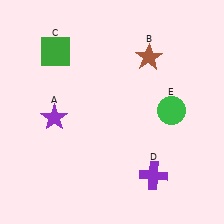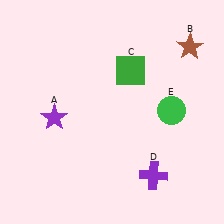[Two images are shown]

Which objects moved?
The objects that moved are: the brown star (B), the green square (C).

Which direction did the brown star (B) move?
The brown star (B) moved right.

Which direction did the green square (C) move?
The green square (C) moved right.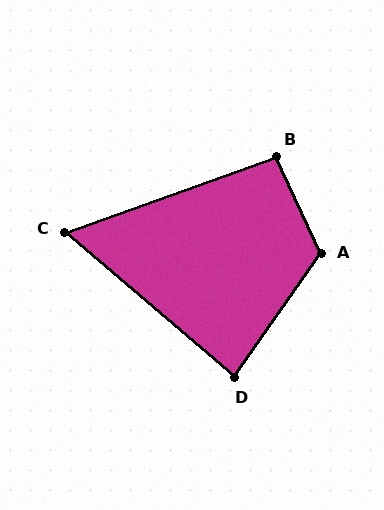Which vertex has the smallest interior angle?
C, at approximately 60 degrees.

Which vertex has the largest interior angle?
A, at approximately 120 degrees.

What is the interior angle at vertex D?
Approximately 85 degrees (acute).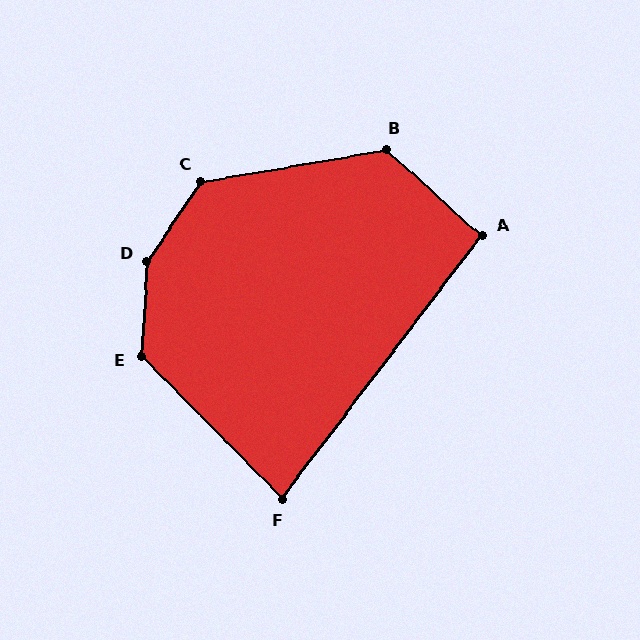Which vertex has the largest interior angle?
D, at approximately 150 degrees.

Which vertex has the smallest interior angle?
F, at approximately 82 degrees.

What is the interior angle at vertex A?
Approximately 95 degrees (approximately right).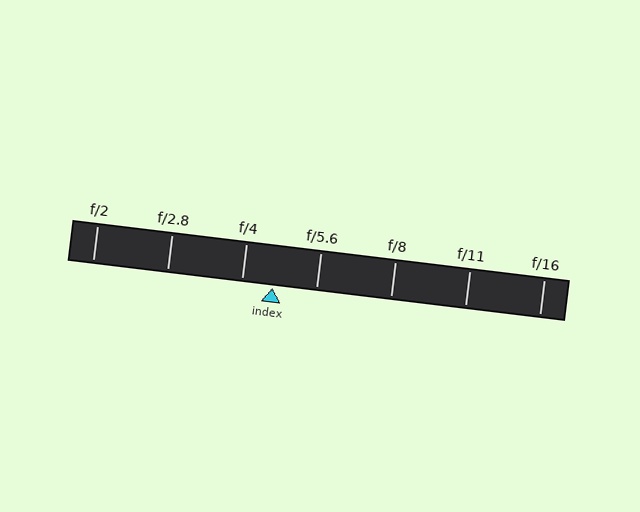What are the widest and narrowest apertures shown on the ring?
The widest aperture shown is f/2 and the narrowest is f/16.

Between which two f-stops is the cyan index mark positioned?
The index mark is between f/4 and f/5.6.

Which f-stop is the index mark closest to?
The index mark is closest to f/4.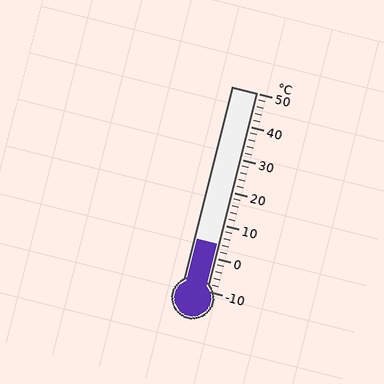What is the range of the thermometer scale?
The thermometer scale ranges from -10°C to 50°C.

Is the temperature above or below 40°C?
The temperature is below 40°C.